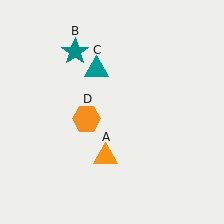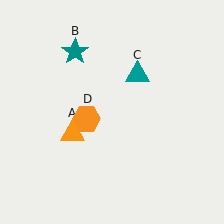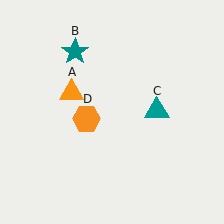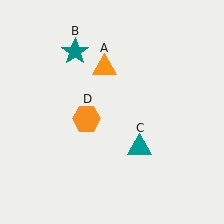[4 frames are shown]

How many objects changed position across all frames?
2 objects changed position: orange triangle (object A), teal triangle (object C).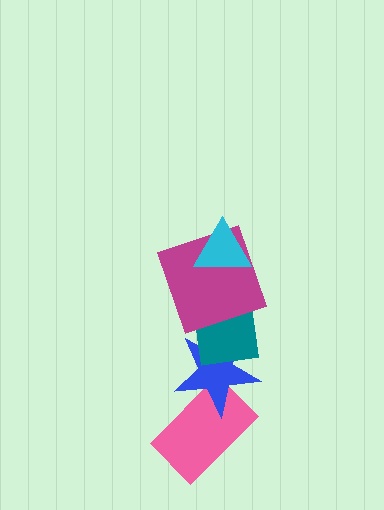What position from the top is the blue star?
The blue star is 4th from the top.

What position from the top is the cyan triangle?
The cyan triangle is 1st from the top.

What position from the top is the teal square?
The teal square is 3rd from the top.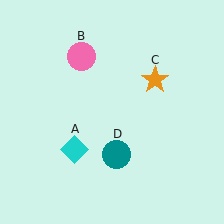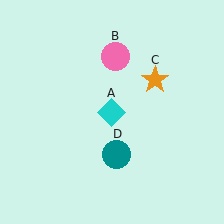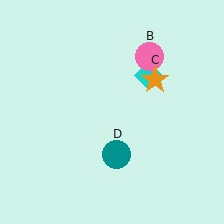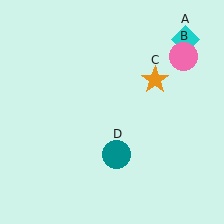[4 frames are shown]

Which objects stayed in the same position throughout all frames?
Orange star (object C) and teal circle (object D) remained stationary.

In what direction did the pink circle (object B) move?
The pink circle (object B) moved right.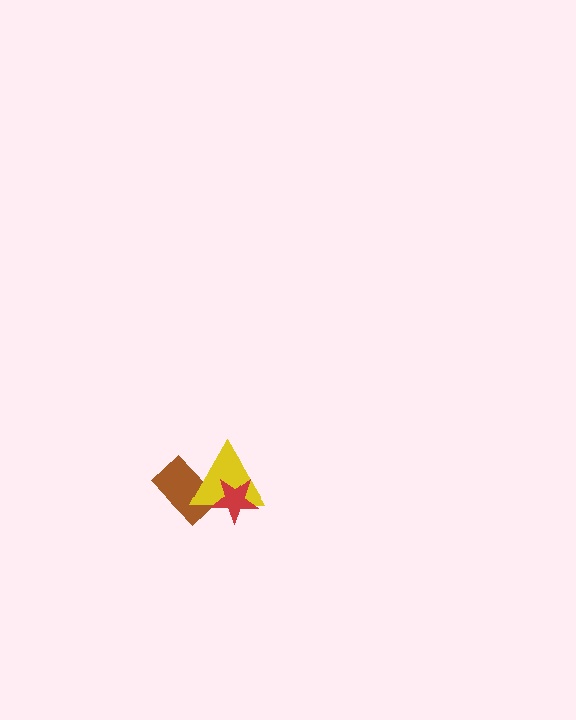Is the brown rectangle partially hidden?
Yes, it is partially covered by another shape.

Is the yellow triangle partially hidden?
Yes, it is partially covered by another shape.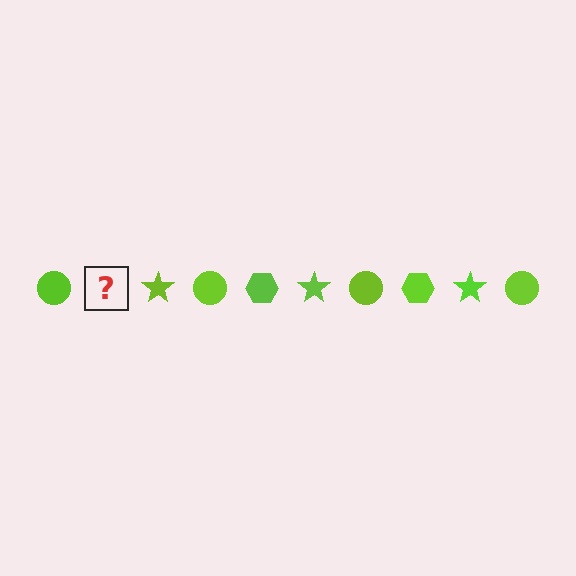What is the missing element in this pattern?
The missing element is a lime hexagon.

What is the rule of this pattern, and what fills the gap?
The rule is that the pattern cycles through circle, hexagon, star shapes in lime. The gap should be filled with a lime hexagon.